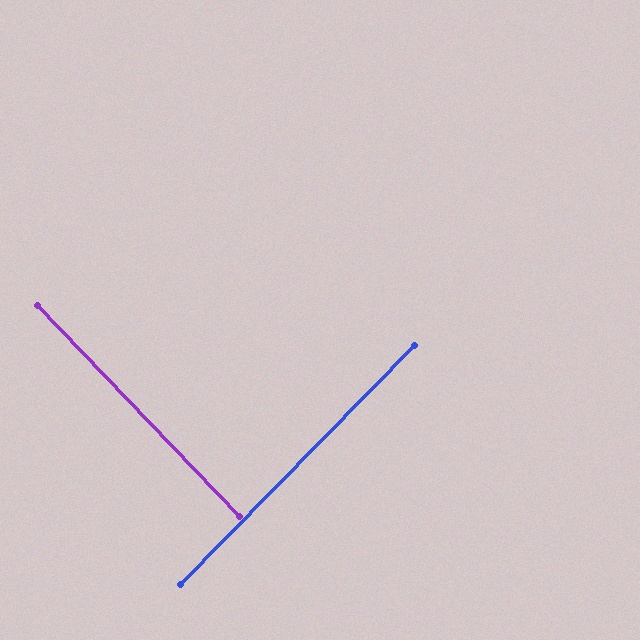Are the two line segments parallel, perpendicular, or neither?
Perpendicular — they meet at approximately 88°.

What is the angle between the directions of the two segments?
Approximately 88 degrees.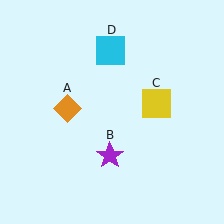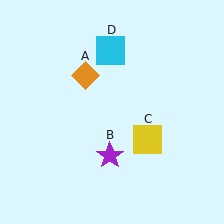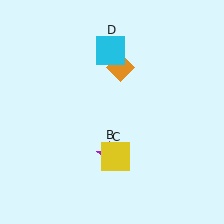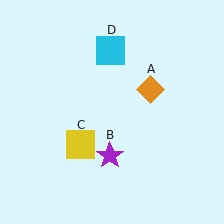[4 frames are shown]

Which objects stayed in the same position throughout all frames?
Purple star (object B) and cyan square (object D) remained stationary.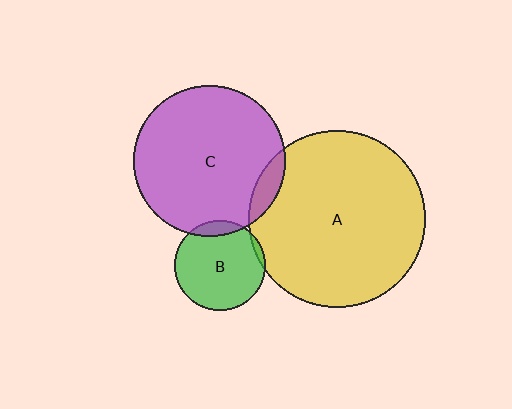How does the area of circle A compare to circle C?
Approximately 1.4 times.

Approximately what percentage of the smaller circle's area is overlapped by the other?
Approximately 5%.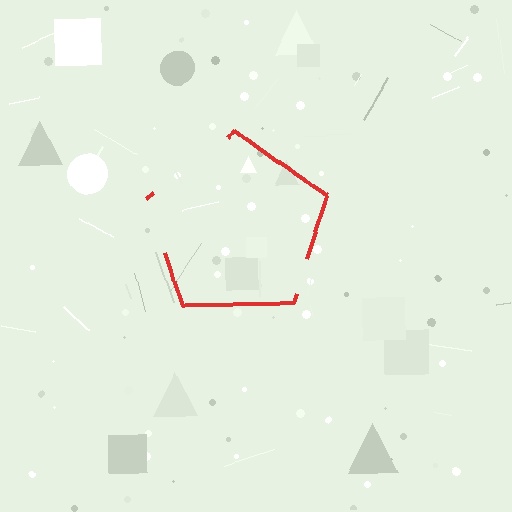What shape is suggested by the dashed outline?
The dashed outline suggests a pentagon.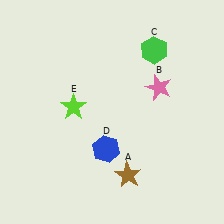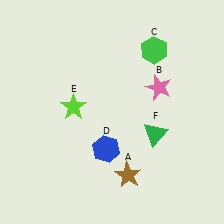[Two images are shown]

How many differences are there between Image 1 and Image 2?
There is 1 difference between the two images.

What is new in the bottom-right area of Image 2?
A green triangle (F) was added in the bottom-right area of Image 2.